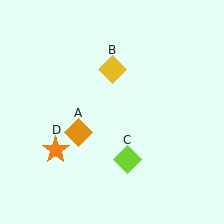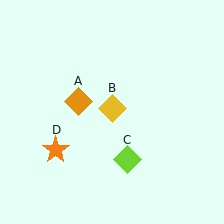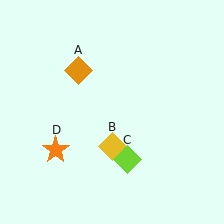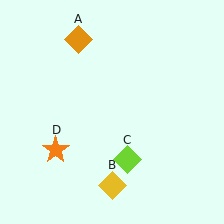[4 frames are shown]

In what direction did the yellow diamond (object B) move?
The yellow diamond (object B) moved down.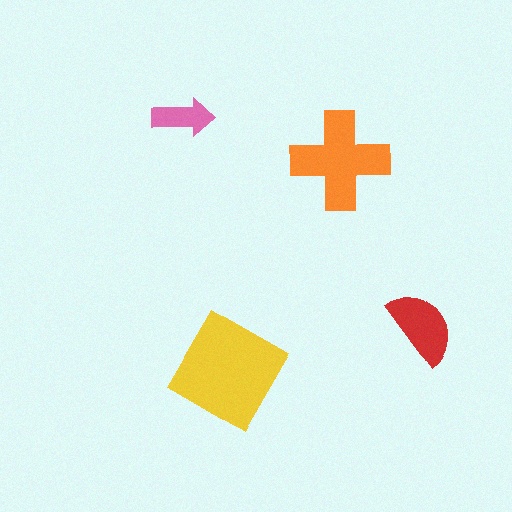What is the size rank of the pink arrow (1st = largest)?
4th.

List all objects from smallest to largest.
The pink arrow, the red semicircle, the orange cross, the yellow square.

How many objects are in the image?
There are 4 objects in the image.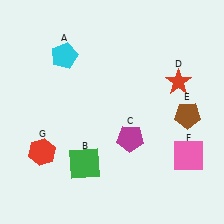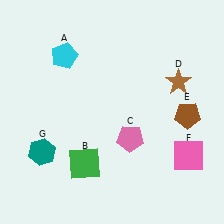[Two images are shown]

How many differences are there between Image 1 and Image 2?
There are 3 differences between the two images.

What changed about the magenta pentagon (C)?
In Image 1, C is magenta. In Image 2, it changed to pink.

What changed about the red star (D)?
In Image 1, D is red. In Image 2, it changed to brown.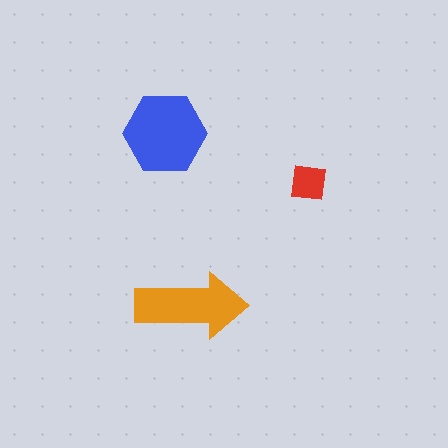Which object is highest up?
The blue hexagon is topmost.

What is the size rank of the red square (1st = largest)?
3rd.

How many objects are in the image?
There are 3 objects in the image.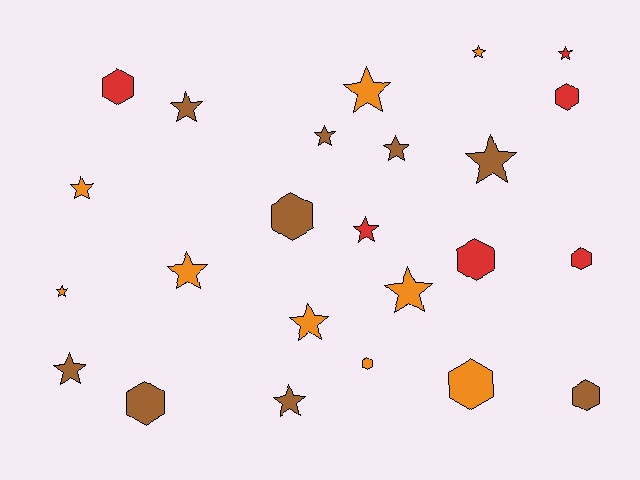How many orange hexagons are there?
There are 2 orange hexagons.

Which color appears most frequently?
Orange, with 9 objects.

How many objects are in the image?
There are 24 objects.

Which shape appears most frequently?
Star, with 15 objects.